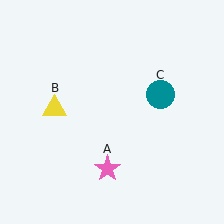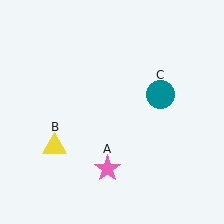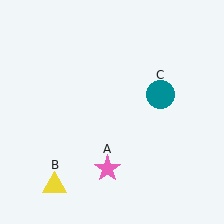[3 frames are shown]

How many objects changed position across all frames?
1 object changed position: yellow triangle (object B).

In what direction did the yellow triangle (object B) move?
The yellow triangle (object B) moved down.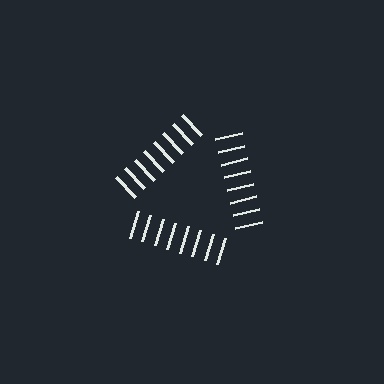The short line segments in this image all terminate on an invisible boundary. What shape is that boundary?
An illusory triangle — the line segments terminate on its edges but no continuous stroke is drawn.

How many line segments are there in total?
24 — 8 along each of the 3 edges.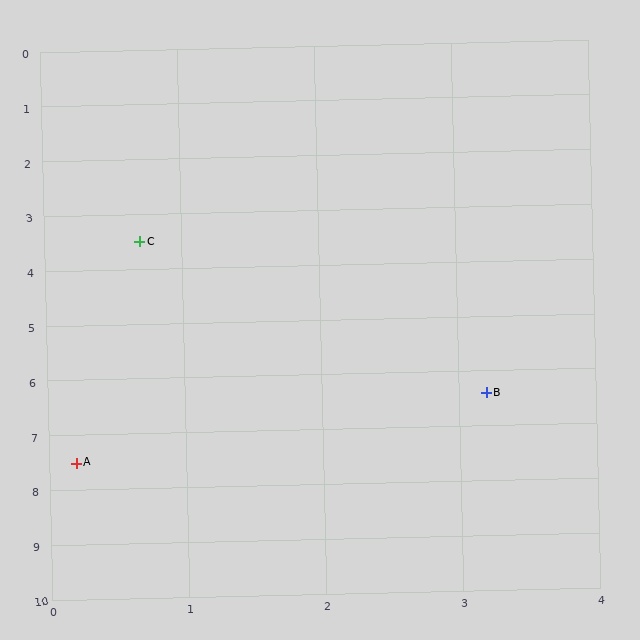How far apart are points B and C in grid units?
Points B and C are about 3.8 grid units apart.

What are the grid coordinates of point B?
Point B is at approximately (3.2, 6.4).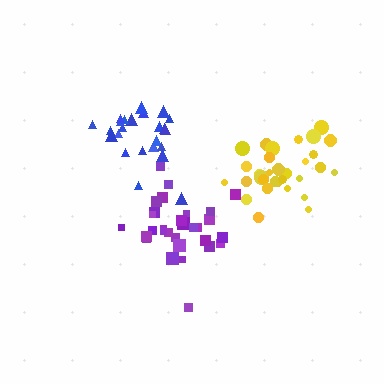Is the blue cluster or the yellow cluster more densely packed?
Yellow.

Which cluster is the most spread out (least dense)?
Purple.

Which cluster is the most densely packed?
Yellow.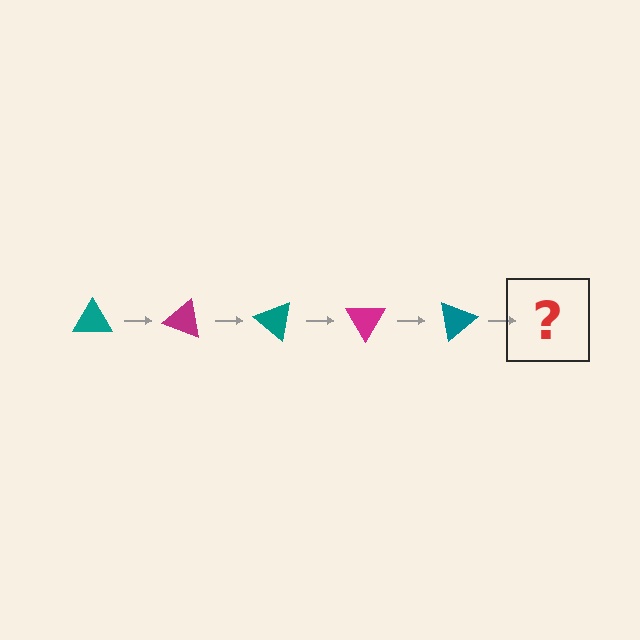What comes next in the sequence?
The next element should be a magenta triangle, rotated 100 degrees from the start.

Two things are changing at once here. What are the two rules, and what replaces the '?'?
The two rules are that it rotates 20 degrees each step and the color cycles through teal and magenta. The '?' should be a magenta triangle, rotated 100 degrees from the start.